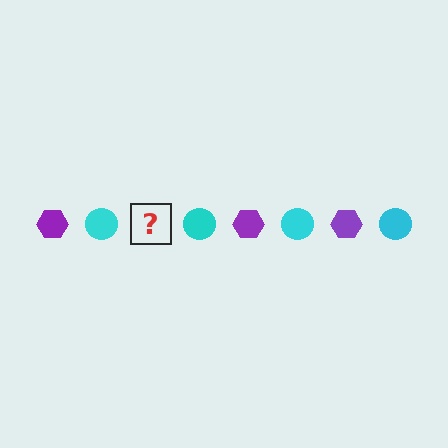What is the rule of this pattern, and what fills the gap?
The rule is that the pattern alternates between purple hexagon and cyan circle. The gap should be filled with a purple hexagon.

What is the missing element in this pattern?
The missing element is a purple hexagon.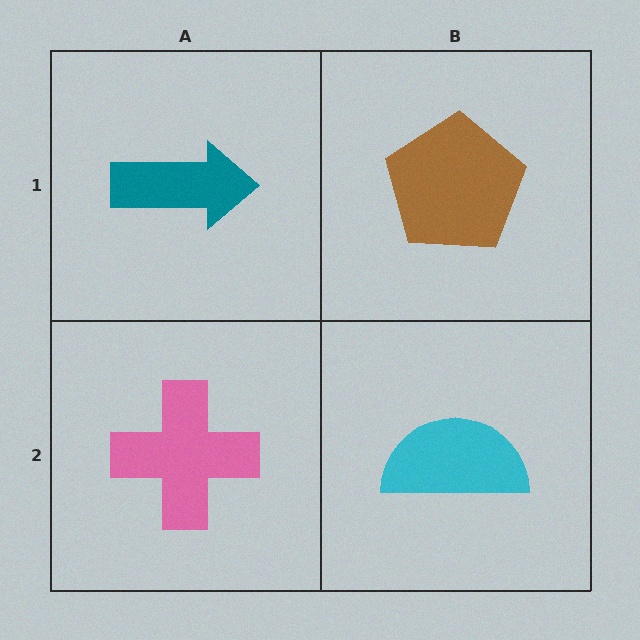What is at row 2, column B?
A cyan semicircle.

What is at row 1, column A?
A teal arrow.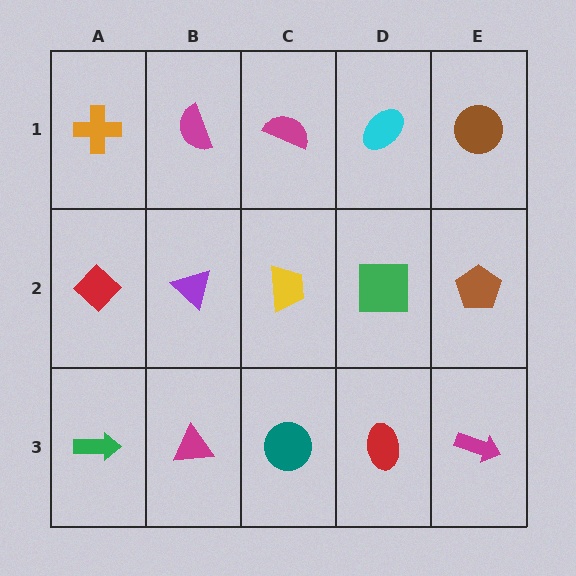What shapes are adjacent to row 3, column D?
A green square (row 2, column D), a teal circle (row 3, column C), a magenta arrow (row 3, column E).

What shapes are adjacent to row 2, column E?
A brown circle (row 1, column E), a magenta arrow (row 3, column E), a green square (row 2, column D).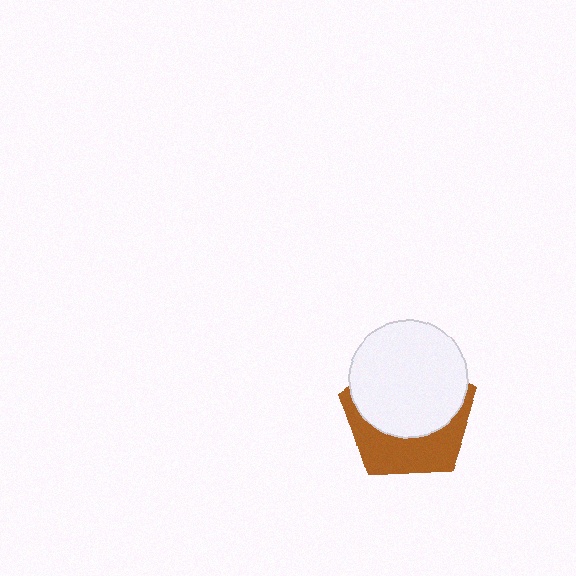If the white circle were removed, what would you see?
You would see the complete brown pentagon.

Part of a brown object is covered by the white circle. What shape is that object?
It is a pentagon.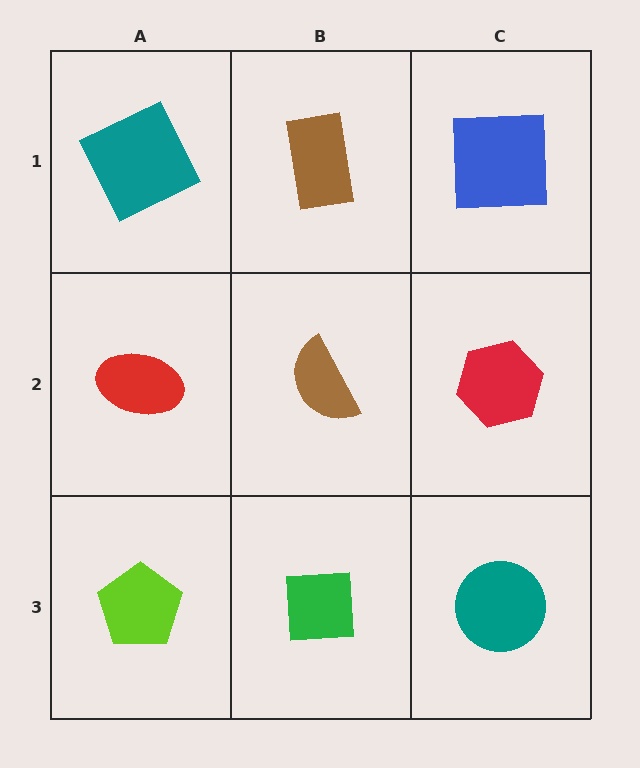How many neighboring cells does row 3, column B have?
3.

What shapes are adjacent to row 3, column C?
A red hexagon (row 2, column C), a green square (row 3, column B).